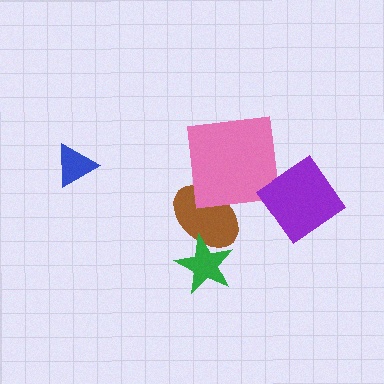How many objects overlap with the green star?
1 object overlaps with the green star.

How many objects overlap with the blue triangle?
0 objects overlap with the blue triangle.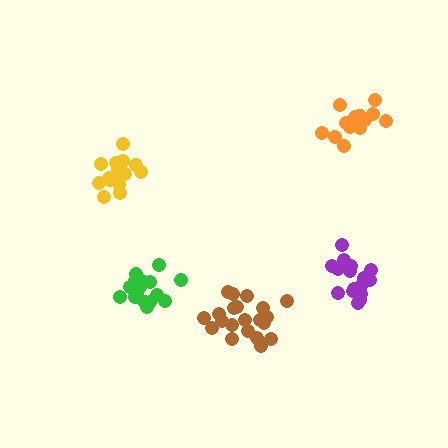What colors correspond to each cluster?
The clusters are colored: brown, green, orange, yellow, purple.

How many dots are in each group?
Group 1: 21 dots, Group 2: 18 dots, Group 3: 15 dots, Group 4: 18 dots, Group 5: 16 dots (88 total).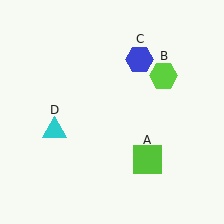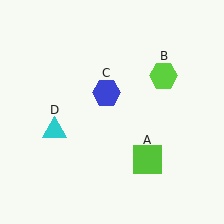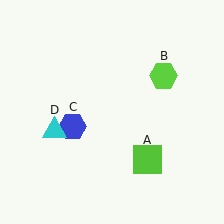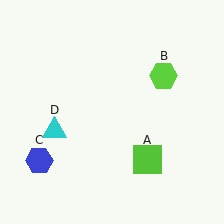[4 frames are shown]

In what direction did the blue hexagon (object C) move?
The blue hexagon (object C) moved down and to the left.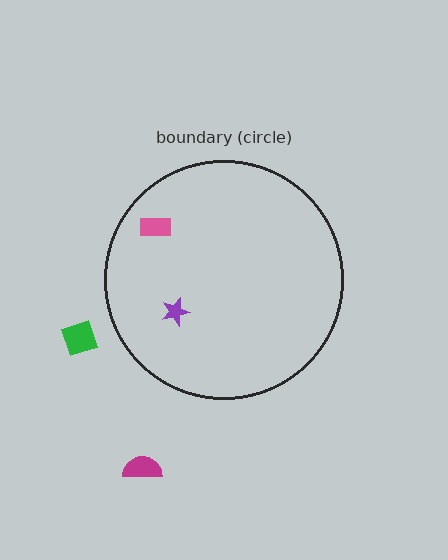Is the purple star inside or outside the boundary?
Inside.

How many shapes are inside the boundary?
2 inside, 2 outside.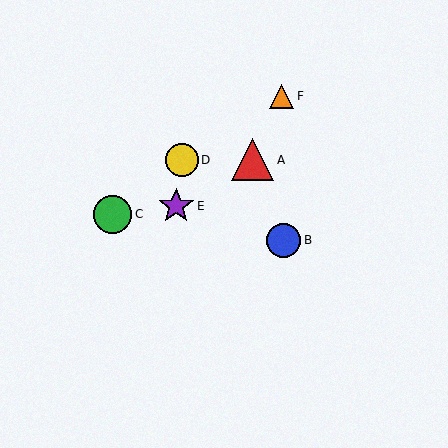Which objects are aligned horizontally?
Objects A, D are aligned horizontally.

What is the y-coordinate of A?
Object A is at y≈160.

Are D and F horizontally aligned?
No, D is at y≈160 and F is at y≈96.